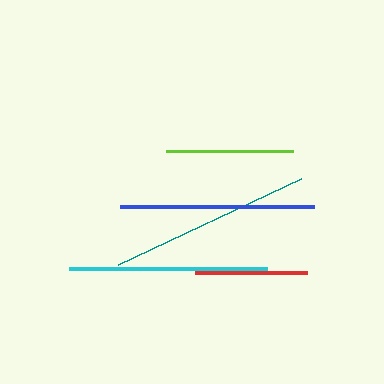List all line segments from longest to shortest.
From longest to shortest: teal, cyan, blue, lime, red.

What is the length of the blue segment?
The blue segment is approximately 194 pixels long.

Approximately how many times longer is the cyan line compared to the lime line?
The cyan line is approximately 1.6 times the length of the lime line.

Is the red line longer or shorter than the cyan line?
The cyan line is longer than the red line.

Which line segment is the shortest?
The red line is the shortest at approximately 112 pixels.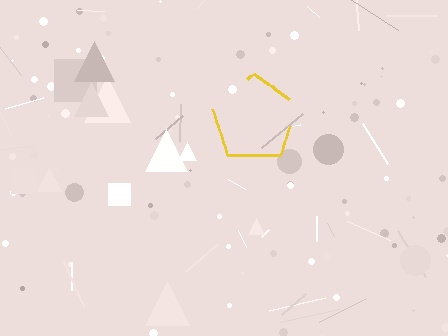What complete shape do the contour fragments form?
The contour fragments form a pentagon.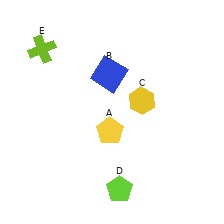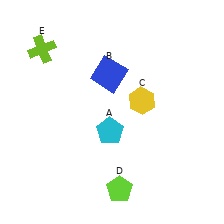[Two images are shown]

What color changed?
The pentagon (A) changed from yellow in Image 1 to cyan in Image 2.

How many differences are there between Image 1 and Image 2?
There is 1 difference between the two images.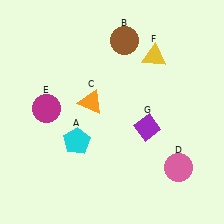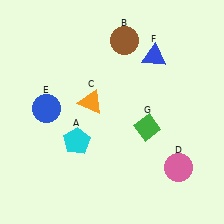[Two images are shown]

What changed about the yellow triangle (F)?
In Image 1, F is yellow. In Image 2, it changed to blue.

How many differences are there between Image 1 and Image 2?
There are 3 differences between the two images.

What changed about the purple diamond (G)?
In Image 1, G is purple. In Image 2, it changed to green.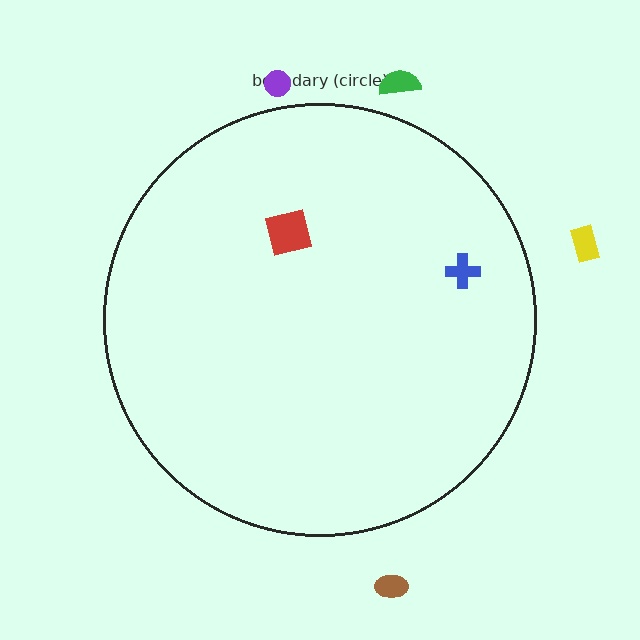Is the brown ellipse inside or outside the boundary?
Outside.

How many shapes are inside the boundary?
2 inside, 4 outside.